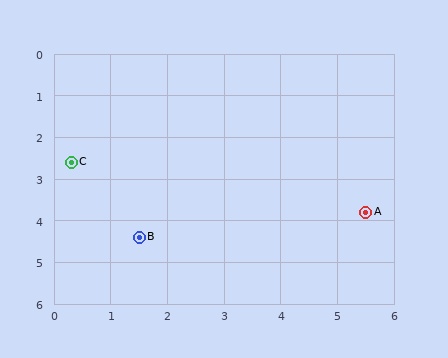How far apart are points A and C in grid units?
Points A and C are about 5.3 grid units apart.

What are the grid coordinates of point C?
Point C is at approximately (0.3, 2.6).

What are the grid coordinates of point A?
Point A is at approximately (5.5, 3.8).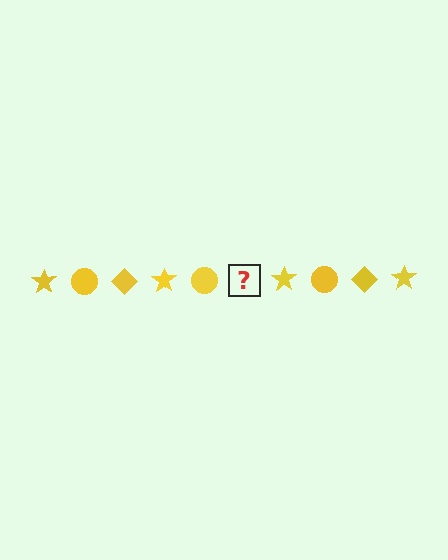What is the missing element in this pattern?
The missing element is a yellow diamond.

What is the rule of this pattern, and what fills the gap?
The rule is that the pattern cycles through star, circle, diamond shapes in yellow. The gap should be filled with a yellow diamond.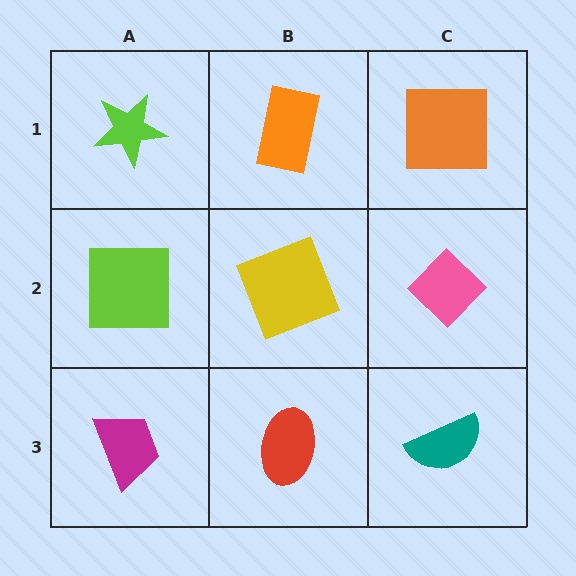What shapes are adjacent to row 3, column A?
A lime square (row 2, column A), a red ellipse (row 3, column B).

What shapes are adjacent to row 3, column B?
A yellow square (row 2, column B), a magenta trapezoid (row 3, column A), a teal semicircle (row 3, column C).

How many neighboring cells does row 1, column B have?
3.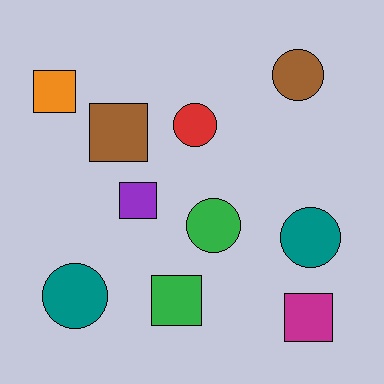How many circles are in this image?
There are 5 circles.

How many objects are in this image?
There are 10 objects.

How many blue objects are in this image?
There are no blue objects.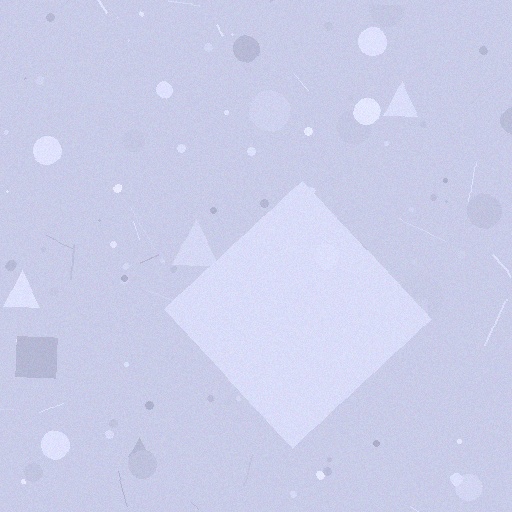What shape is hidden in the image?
A diamond is hidden in the image.